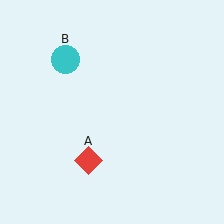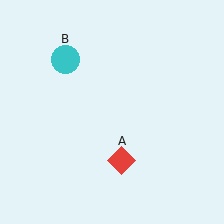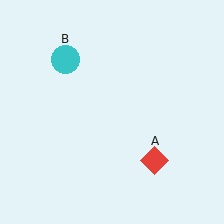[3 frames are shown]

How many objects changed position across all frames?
1 object changed position: red diamond (object A).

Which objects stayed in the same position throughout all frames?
Cyan circle (object B) remained stationary.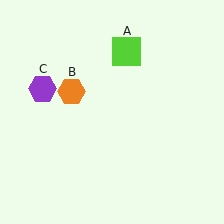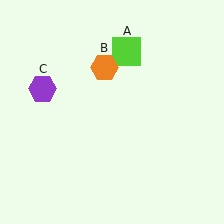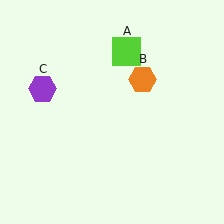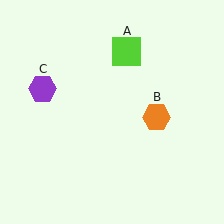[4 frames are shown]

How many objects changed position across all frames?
1 object changed position: orange hexagon (object B).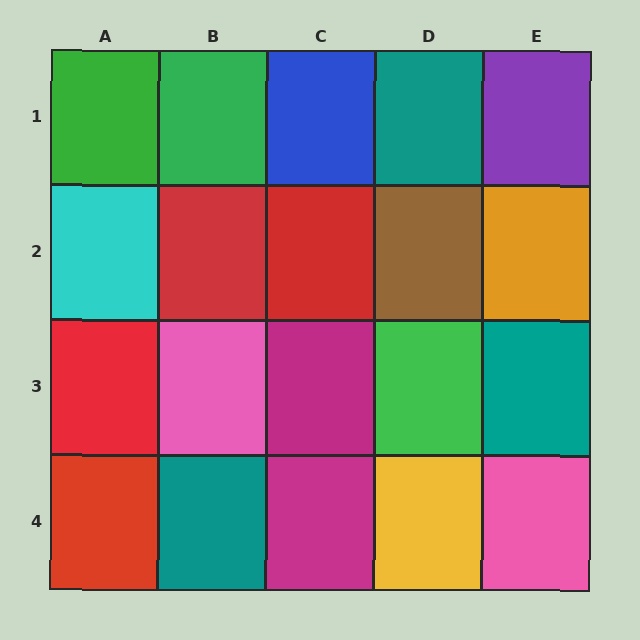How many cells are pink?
2 cells are pink.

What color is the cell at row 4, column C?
Magenta.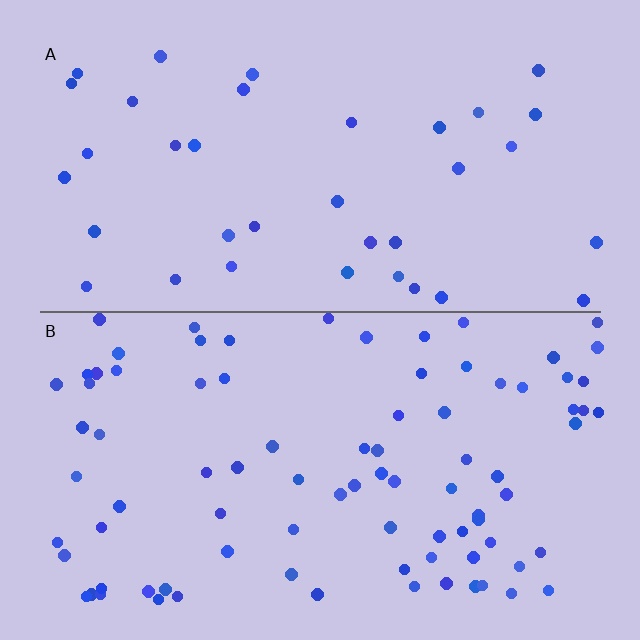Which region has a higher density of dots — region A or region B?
B (the bottom).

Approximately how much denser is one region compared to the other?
Approximately 2.4× — region B over region A.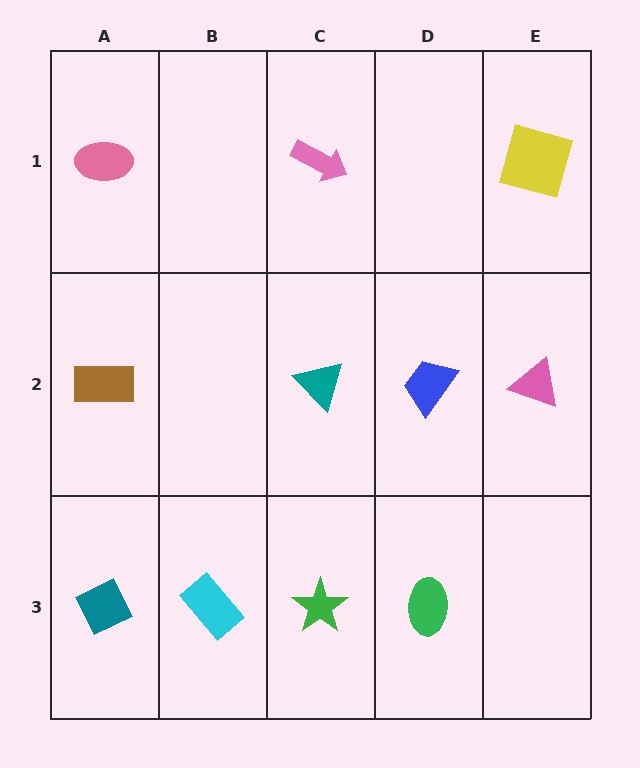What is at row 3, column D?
A green ellipse.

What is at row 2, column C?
A teal triangle.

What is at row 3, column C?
A green star.